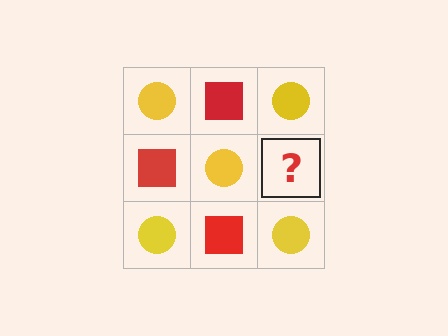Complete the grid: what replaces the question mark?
The question mark should be replaced with a red square.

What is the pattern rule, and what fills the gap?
The rule is that it alternates yellow circle and red square in a checkerboard pattern. The gap should be filled with a red square.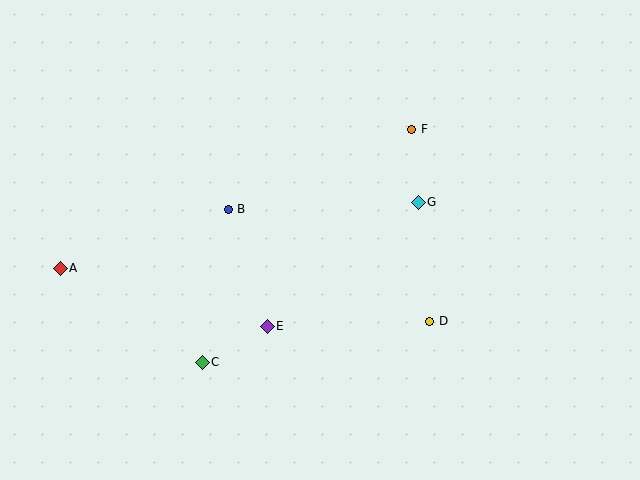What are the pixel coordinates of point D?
Point D is at (430, 321).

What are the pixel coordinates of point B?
Point B is at (228, 209).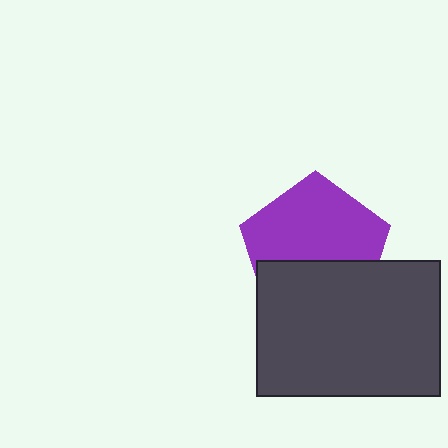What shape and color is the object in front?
The object in front is a dark gray rectangle.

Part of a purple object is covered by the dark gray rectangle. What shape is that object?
It is a pentagon.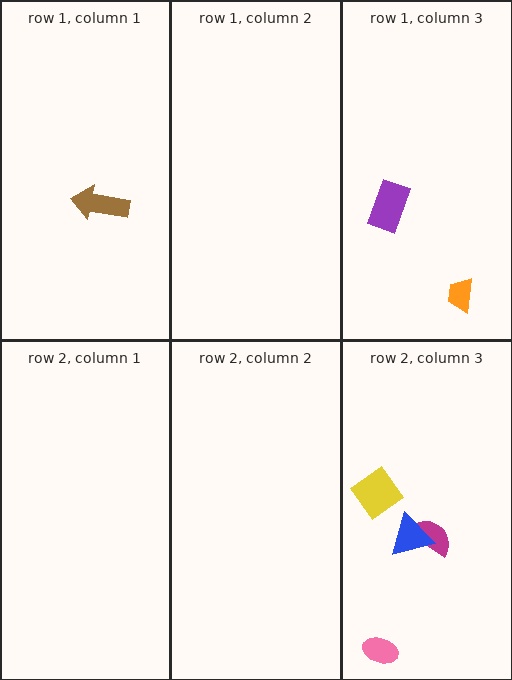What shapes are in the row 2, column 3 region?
The pink ellipse, the magenta semicircle, the yellow diamond, the blue triangle.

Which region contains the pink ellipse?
The row 2, column 3 region.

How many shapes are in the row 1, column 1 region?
1.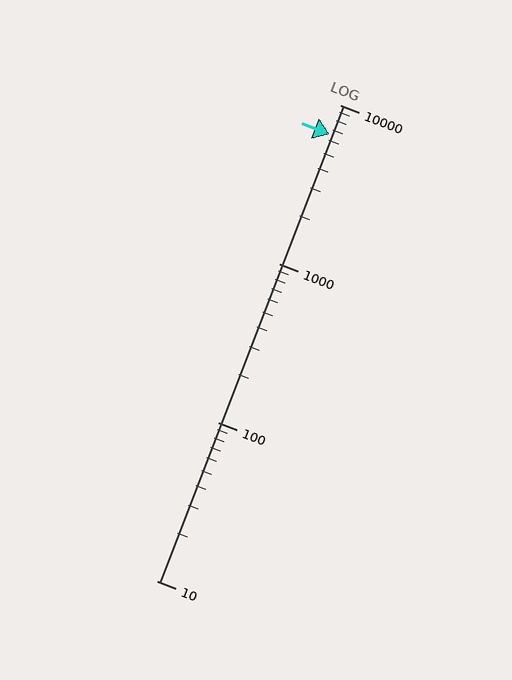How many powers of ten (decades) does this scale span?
The scale spans 3 decades, from 10 to 10000.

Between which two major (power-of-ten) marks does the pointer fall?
The pointer is between 1000 and 10000.